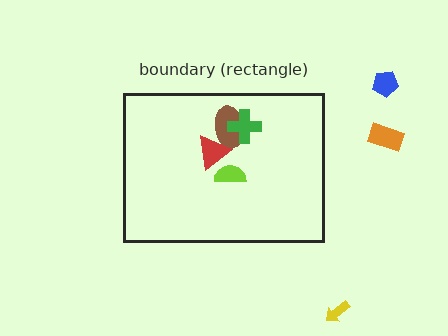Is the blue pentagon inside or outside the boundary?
Outside.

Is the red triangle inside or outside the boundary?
Inside.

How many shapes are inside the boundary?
4 inside, 3 outside.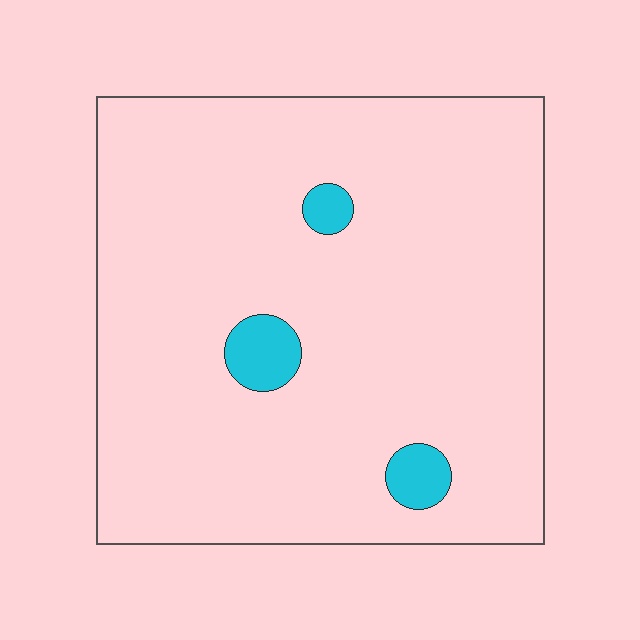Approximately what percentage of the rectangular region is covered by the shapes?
Approximately 5%.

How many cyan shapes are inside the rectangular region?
3.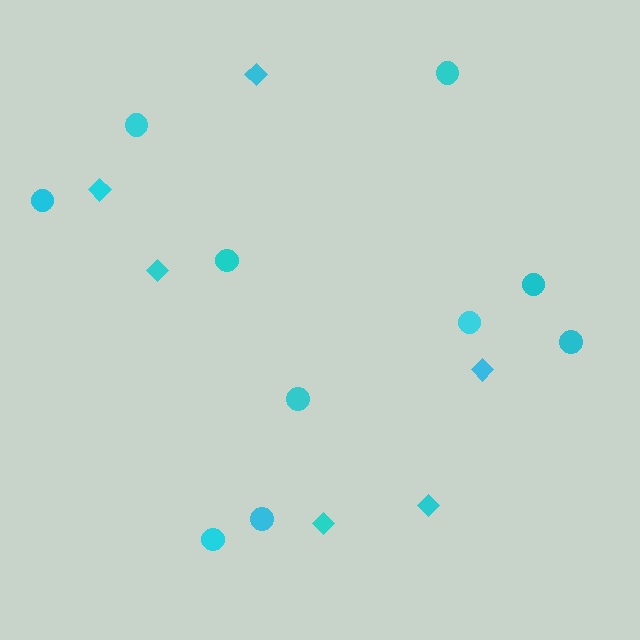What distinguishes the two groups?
There are 2 groups: one group of diamonds (6) and one group of circles (10).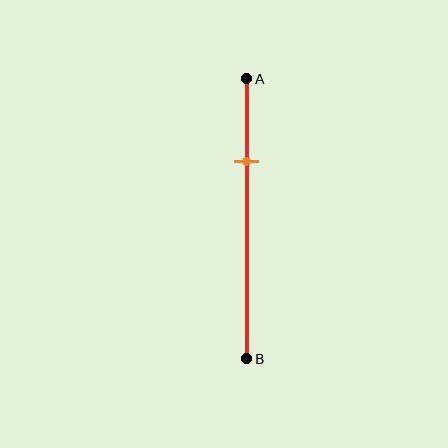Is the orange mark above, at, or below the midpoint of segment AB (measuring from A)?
The orange mark is above the midpoint of segment AB.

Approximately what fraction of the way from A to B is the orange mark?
The orange mark is approximately 30% of the way from A to B.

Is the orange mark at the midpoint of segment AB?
No, the mark is at about 30% from A, not at the 50% midpoint.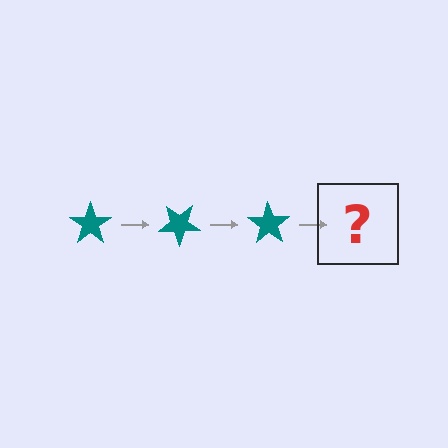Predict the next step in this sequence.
The next step is a teal star rotated 105 degrees.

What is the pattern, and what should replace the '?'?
The pattern is that the star rotates 35 degrees each step. The '?' should be a teal star rotated 105 degrees.